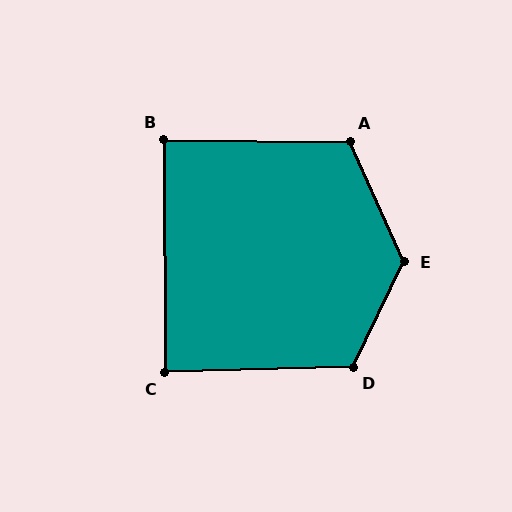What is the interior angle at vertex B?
Approximately 89 degrees (approximately right).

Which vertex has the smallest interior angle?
C, at approximately 89 degrees.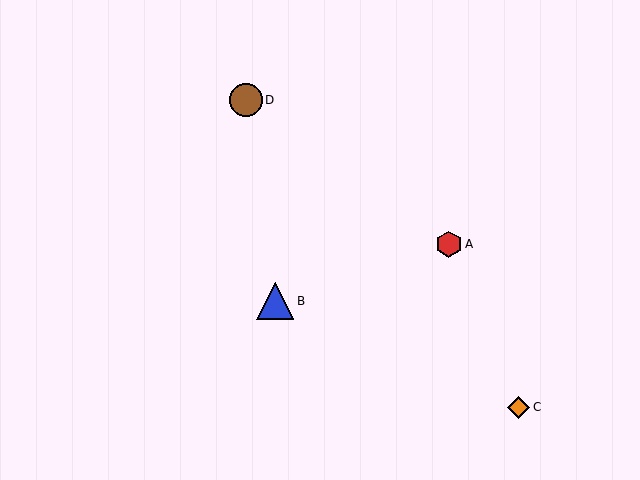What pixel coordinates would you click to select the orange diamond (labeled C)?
Click at (519, 407) to select the orange diamond C.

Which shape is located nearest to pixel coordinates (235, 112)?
The brown circle (labeled D) at (246, 100) is nearest to that location.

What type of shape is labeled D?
Shape D is a brown circle.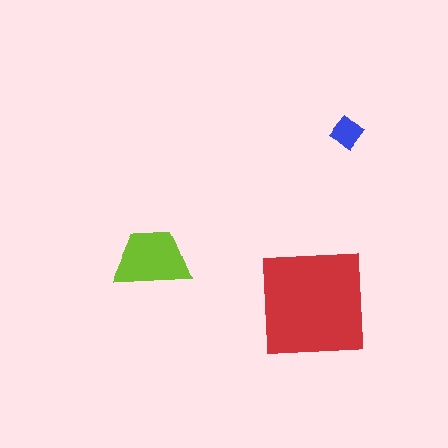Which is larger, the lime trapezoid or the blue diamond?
The lime trapezoid.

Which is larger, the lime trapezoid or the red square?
The red square.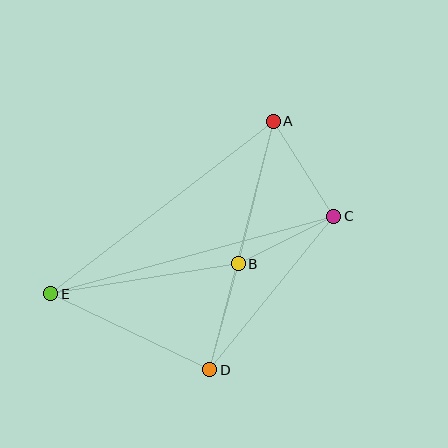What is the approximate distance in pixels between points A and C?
The distance between A and C is approximately 113 pixels.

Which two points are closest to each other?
Points B and C are closest to each other.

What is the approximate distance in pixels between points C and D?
The distance between C and D is approximately 197 pixels.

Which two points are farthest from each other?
Points C and E are farthest from each other.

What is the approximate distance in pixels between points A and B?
The distance between A and B is approximately 147 pixels.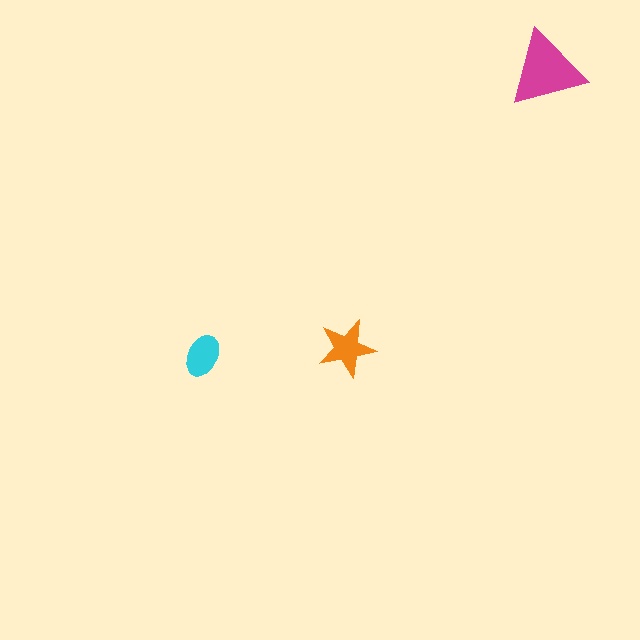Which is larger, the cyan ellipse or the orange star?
The orange star.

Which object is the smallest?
The cyan ellipse.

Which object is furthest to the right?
The magenta triangle is rightmost.